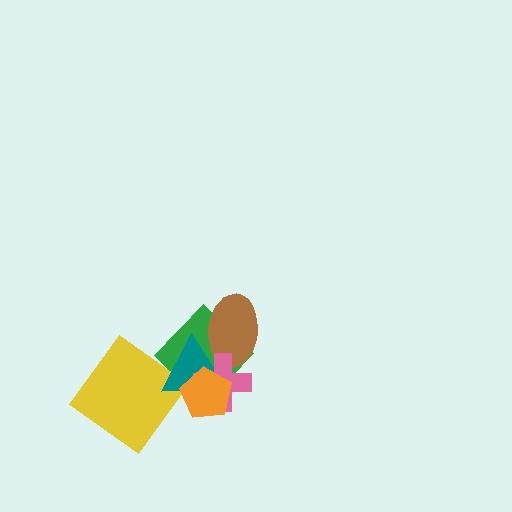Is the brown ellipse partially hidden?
Yes, it is partially covered by another shape.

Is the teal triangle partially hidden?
Yes, it is partially covered by another shape.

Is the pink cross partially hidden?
Yes, it is partially covered by another shape.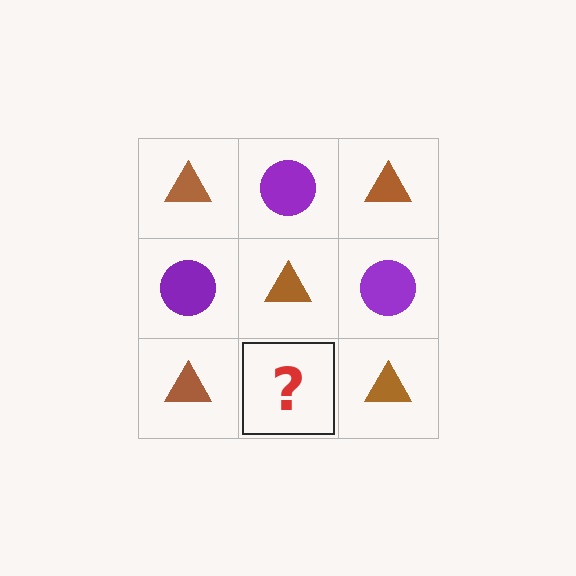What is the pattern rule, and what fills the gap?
The rule is that it alternates brown triangle and purple circle in a checkerboard pattern. The gap should be filled with a purple circle.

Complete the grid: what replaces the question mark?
The question mark should be replaced with a purple circle.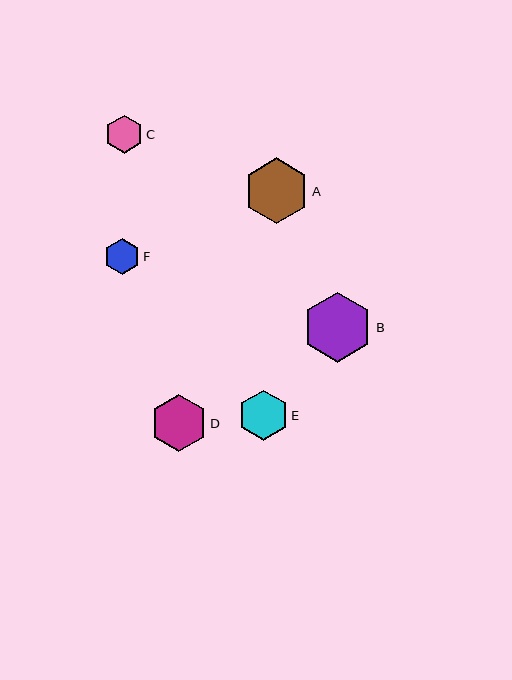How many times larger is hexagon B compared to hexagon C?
Hexagon B is approximately 1.8 times the size of hexagon C.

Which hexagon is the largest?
Hexagon B is the largest with a size of approximately 70 pixels.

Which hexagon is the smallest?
Hexagon F is the smallest with a size of approximately 36 pixels.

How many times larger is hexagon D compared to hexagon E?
Hexagon D is approximately 1.1 times the size of hexagon E.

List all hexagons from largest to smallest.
From largest to smallest: B, A, D, E, C, F.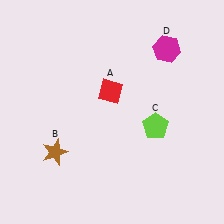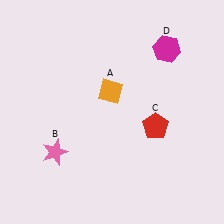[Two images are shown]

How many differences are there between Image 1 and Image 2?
There are 3 differences between the two images.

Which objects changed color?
A changed from red to orange. B changed from brown to pink. C changed from lime to red.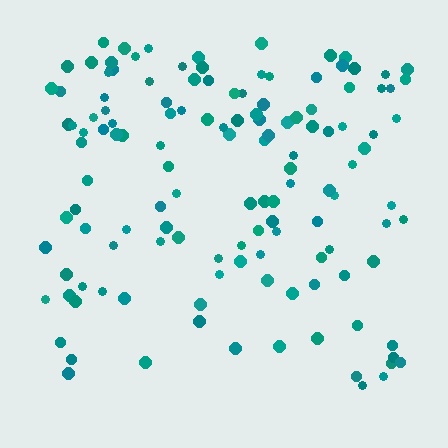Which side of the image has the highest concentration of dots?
The top.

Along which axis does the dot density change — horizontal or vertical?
Vertical.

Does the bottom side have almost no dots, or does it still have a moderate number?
Still a moderate number, just noticeably fewer than the top.